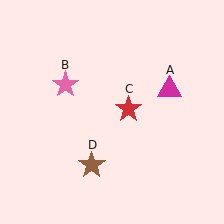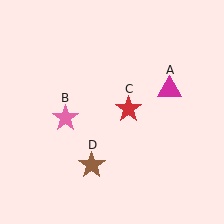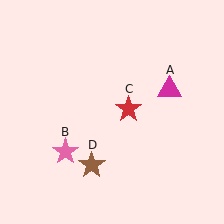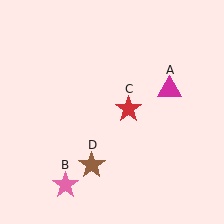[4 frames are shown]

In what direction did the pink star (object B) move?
The pink star (object B) moved down.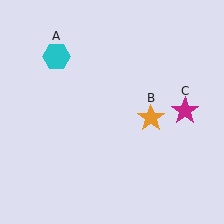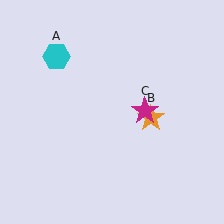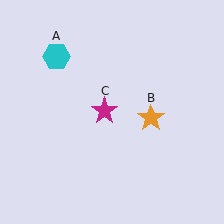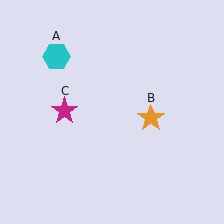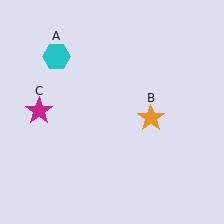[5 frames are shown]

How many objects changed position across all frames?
1 object changed position: magenta star (object C).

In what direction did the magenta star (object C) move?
The magenta star (object C) moved left.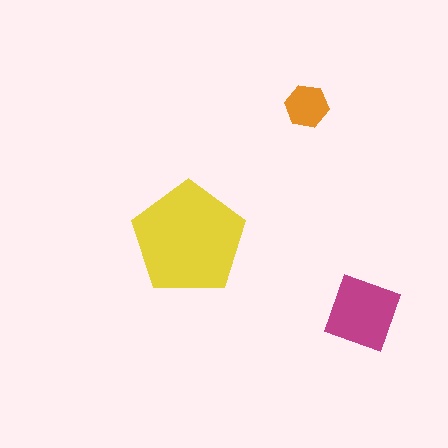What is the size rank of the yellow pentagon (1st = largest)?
1st.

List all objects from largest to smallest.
The yellow pentagon, the magenta diamond, the orange hexagon.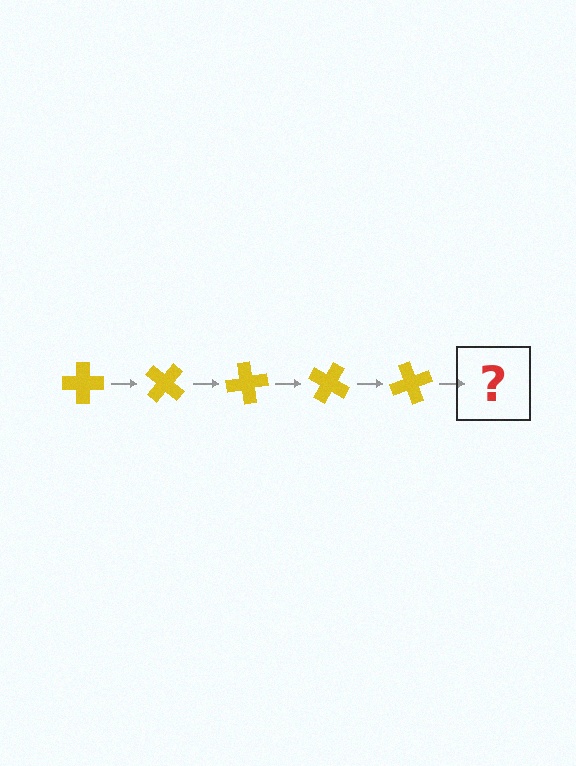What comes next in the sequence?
The next element should be a yellow cross rotated 200 degrees.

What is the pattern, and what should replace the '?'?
The pattern is that the cross rotates 40 degrees each step. The '?' should be a yellow cross rotated 200 degrees.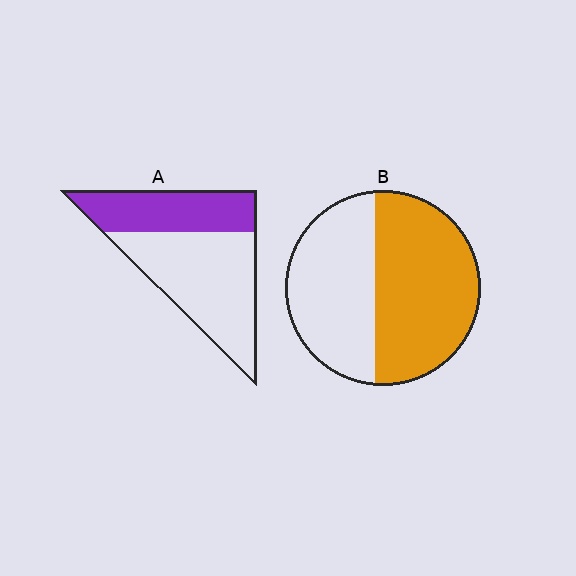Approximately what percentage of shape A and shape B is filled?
A is approximately 40% and B is approximately 55%.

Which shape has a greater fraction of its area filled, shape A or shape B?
Shape B.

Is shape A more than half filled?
No.